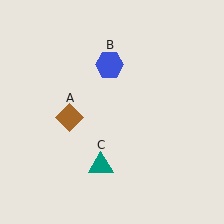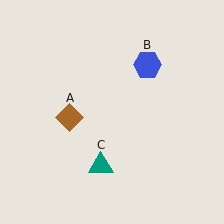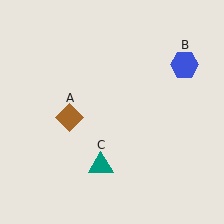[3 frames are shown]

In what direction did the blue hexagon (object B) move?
The blue hexagon (object B) moved right.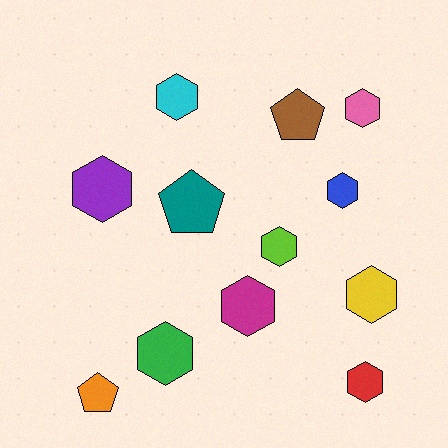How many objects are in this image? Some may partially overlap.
There are 12 objects.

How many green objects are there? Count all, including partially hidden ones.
There is 1 green object.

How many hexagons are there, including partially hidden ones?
There are 9 hexagons.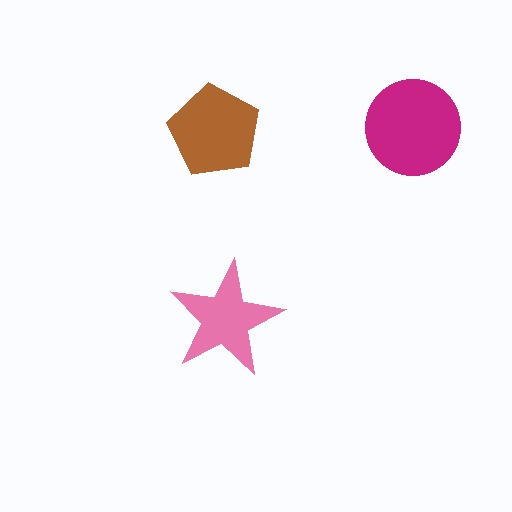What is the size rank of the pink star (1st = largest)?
3rd.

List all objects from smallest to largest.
The pink star, the brown pentagon, the magenta circle.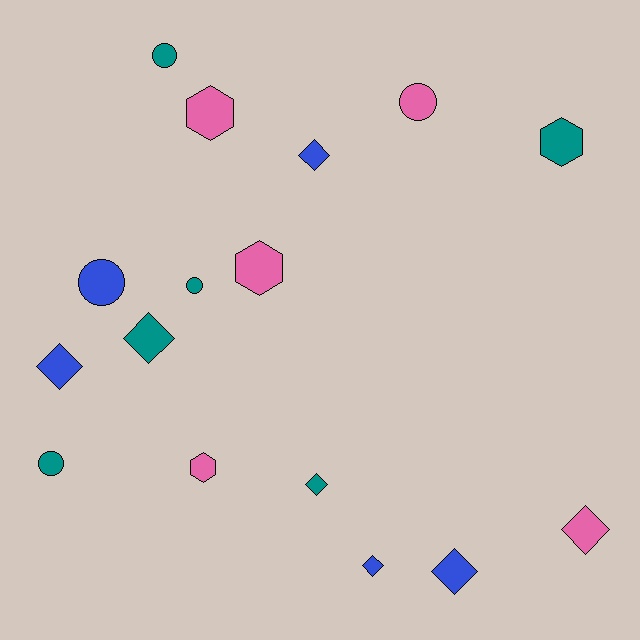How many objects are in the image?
There are 16 objects.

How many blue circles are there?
There is 1 blue circle.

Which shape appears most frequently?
Diamond, with 7 objects.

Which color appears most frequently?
Teal, with 6 objects.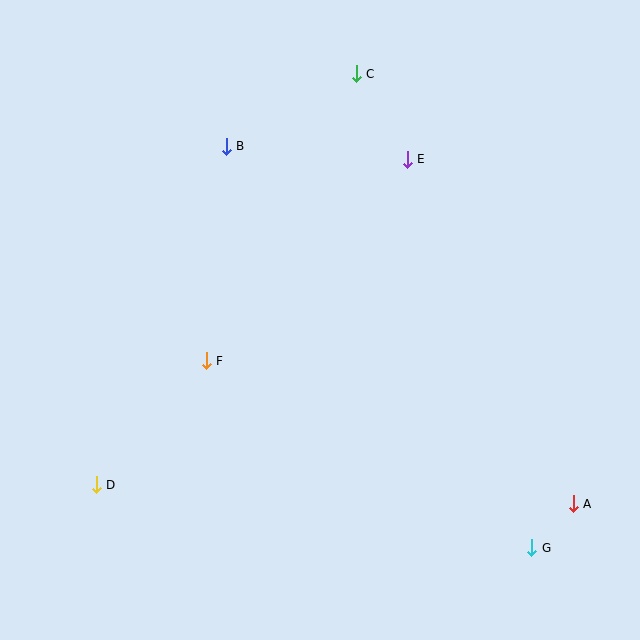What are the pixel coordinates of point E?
Point E is at (407, 159).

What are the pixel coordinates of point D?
Point D is at (96, 485).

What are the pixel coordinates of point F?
Point F is at (206, 361).